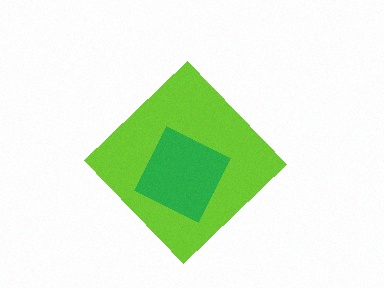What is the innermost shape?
The green square.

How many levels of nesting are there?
2.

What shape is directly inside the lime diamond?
The green square.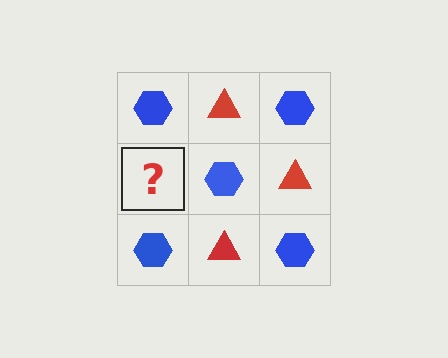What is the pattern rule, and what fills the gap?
The rule is that it alternates blue hexagon and red triangle in a checkerboard pattern. The gap should be filled with a red triangle.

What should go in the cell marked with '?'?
The missing cell should contain a red triangle.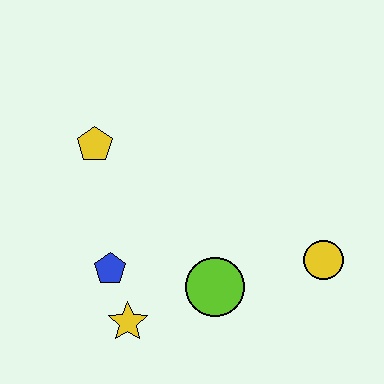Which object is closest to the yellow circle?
The lime circle is closest to the yellow circle.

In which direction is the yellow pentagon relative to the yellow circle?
The yellow pentagon is to the left of the yellow circle.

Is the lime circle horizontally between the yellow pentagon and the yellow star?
No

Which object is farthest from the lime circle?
The yellow pentagon is farthest from the lime circle.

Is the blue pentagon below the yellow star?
No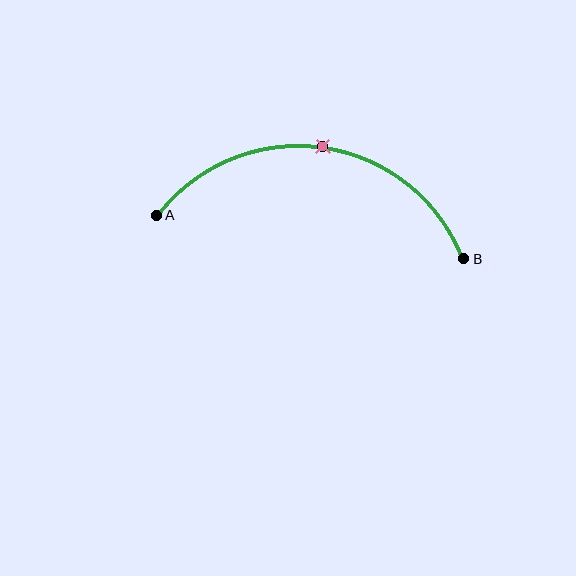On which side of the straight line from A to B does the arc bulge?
The arc bulges above the straight line connecting A and B.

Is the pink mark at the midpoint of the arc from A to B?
Yes. The pink mark lies on the arc at equal arc-length from both A and B — it is the arc midpoint.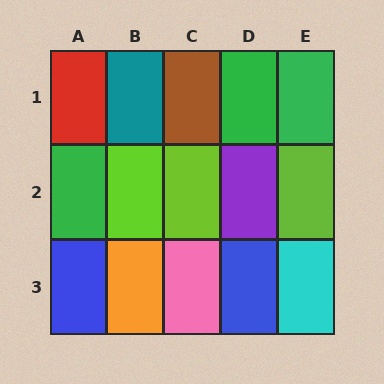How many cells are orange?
1 cell is orange.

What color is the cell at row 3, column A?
Blue.